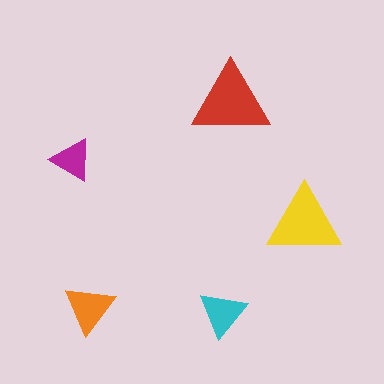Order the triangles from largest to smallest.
the red one, the yellow one, the orange one, the cyan one, the magenta one.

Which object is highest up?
The red triangle is topmost.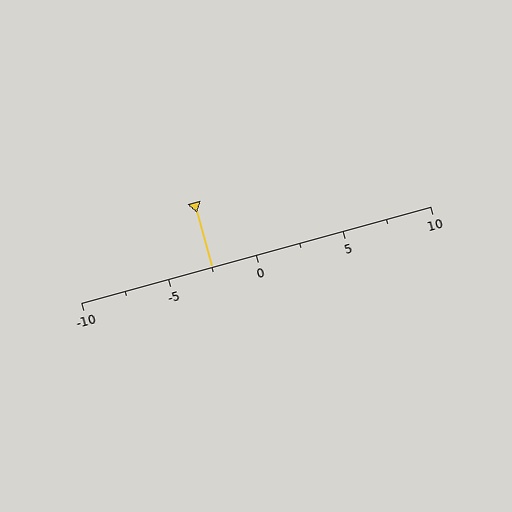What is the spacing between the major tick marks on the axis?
The major ticks are spaced 5 apart.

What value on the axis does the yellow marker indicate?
The marker indicates approximately -2.5.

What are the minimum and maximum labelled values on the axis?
The axis runs from -10 to 10.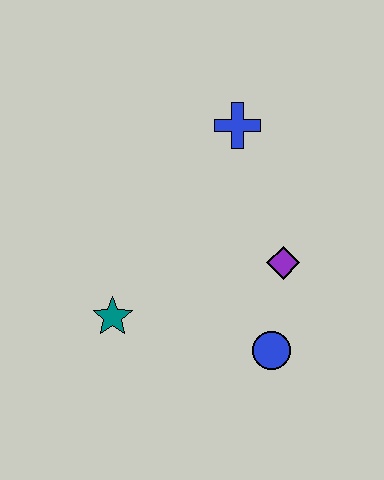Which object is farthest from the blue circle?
The blue cross is farthest from the blue circle.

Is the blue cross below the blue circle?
No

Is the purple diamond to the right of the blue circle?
Yes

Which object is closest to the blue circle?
The purple diamond is closest to the blue circle.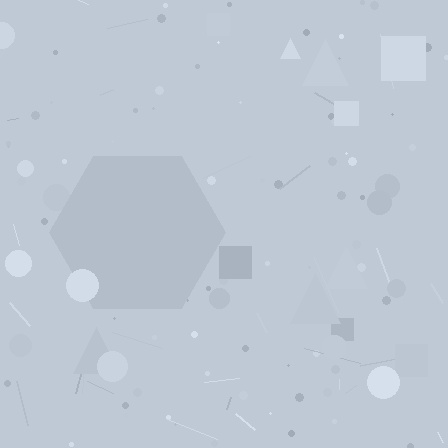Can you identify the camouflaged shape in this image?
The camouflaged shape is a hexagon.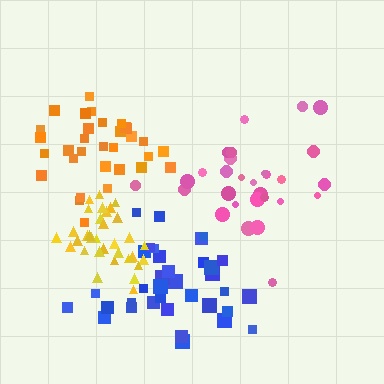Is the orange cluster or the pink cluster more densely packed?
Orange.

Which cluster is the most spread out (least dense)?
Blue.